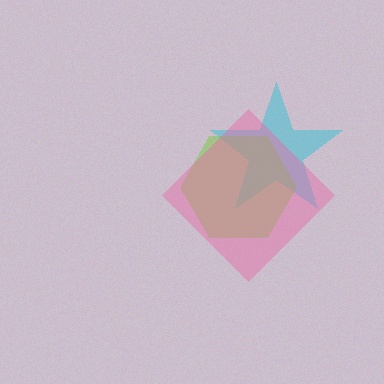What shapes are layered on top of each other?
The layered shapes are: a cyan star, a lime hexagon, a pink diamond.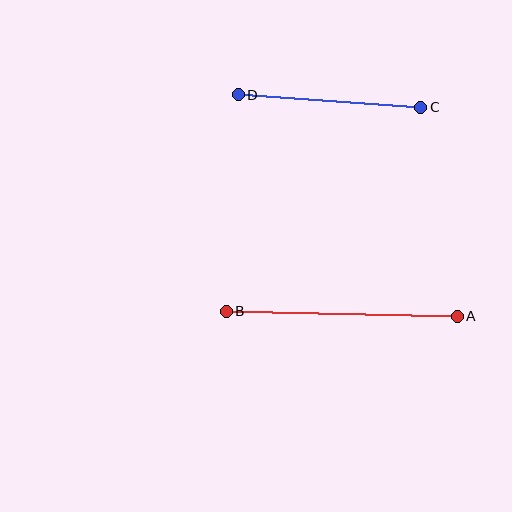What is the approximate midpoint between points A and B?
The midpoint is at approximately (342, 314) pixels.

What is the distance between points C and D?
The distance is approximately 183 pixels.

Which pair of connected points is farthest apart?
Points A and B are farthest apart.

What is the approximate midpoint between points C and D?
The midpoint is at approximately (329, 101) pixels.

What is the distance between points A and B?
The distance is approximately 231 pixels.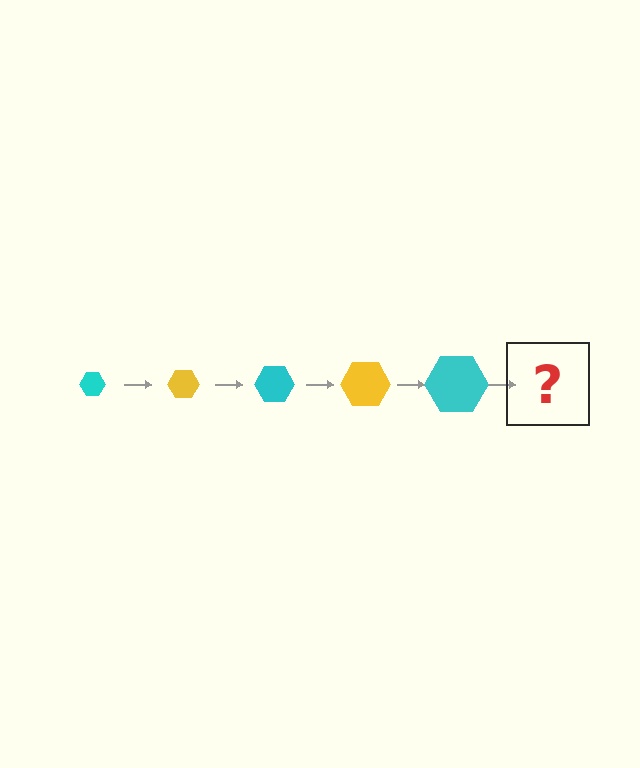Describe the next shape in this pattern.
It should be a yellow hexagon, larger than the previous one.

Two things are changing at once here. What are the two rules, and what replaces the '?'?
The two rules are that the hexagon grows larger each step and the color cycles through cyan and yellow. The '?' should be a yellow hexagon, larger than the previous one.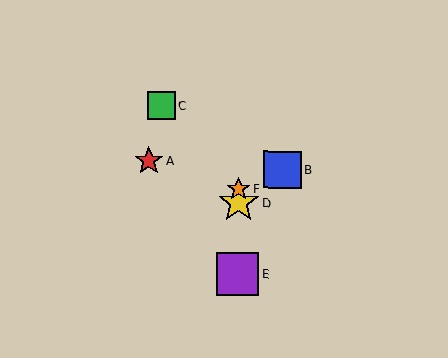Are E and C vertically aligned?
No, E is at x≈238 and C is at x≈161.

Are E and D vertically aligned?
Yes, both are at x≈238.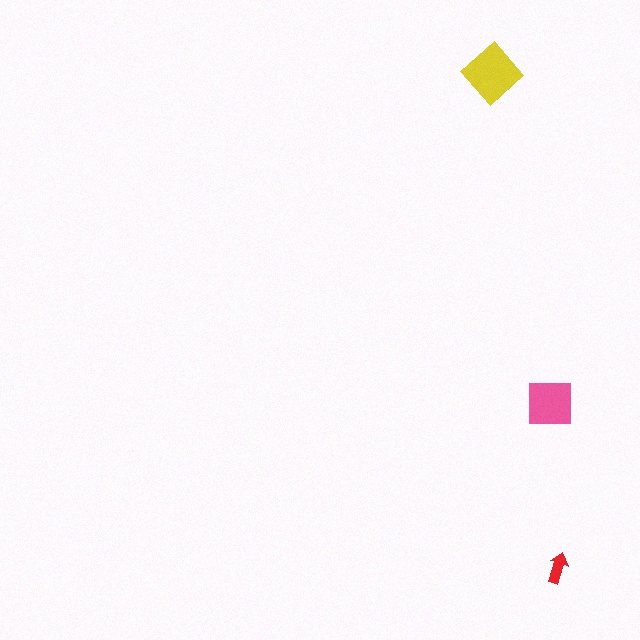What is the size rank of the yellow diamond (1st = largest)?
1st.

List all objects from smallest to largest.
The red arrow, the pink square, the yellow diamond.